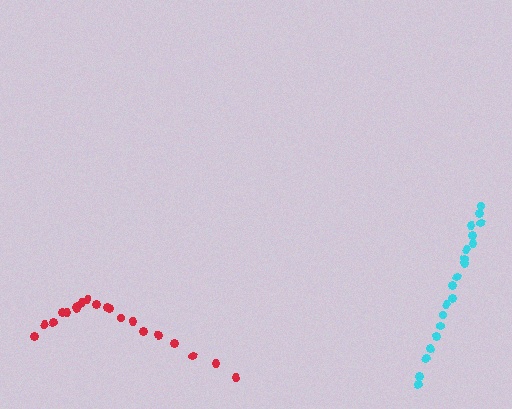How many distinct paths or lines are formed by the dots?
There are 2 distinct paths.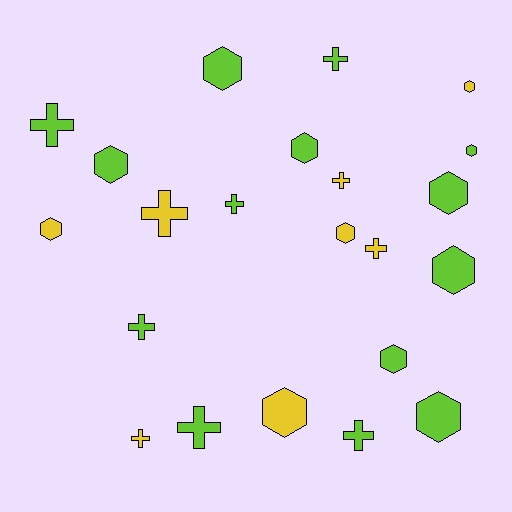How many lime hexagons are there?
There are 8 lime hexagons.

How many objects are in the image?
There are 22 objects.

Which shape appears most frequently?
Hexagon, with 12 objects.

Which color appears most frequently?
Lime, with 14 objects.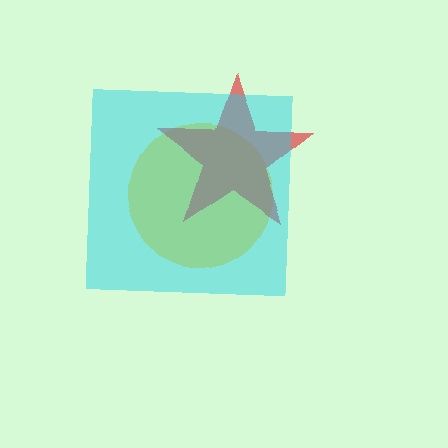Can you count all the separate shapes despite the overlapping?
Yes, there are 3 separate shapes.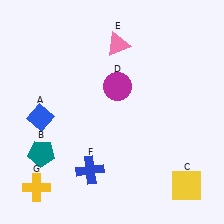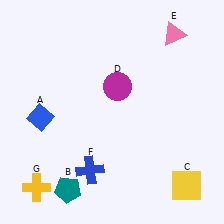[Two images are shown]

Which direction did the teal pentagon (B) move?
The teal pentagon (B) moved down.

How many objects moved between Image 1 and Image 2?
2 objects moved between the two images.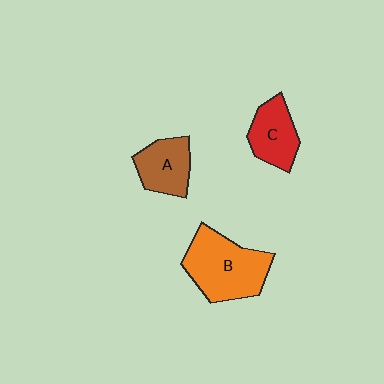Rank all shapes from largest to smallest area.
From largest to smallest: B (orange), A (brown), C (red).